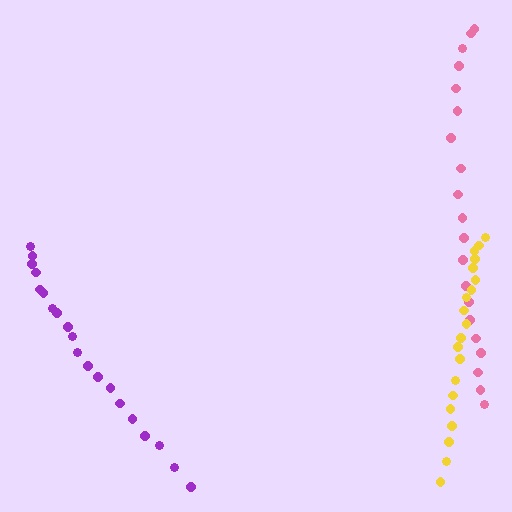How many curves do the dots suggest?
There are 3 distinct paths.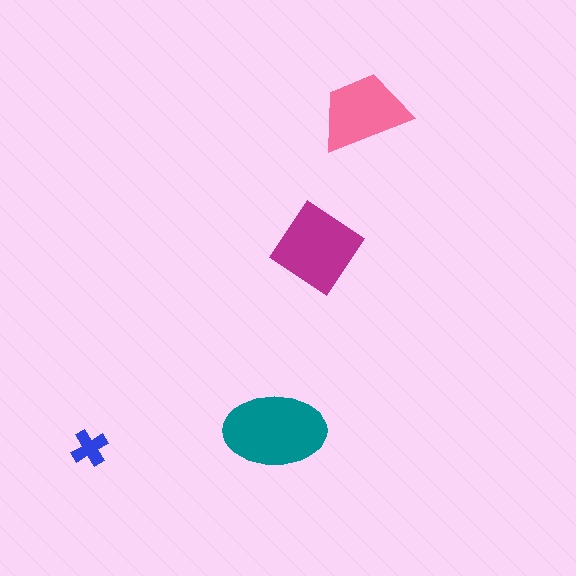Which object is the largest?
The teal ellipse.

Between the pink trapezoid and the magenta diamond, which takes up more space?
The magenta diamond.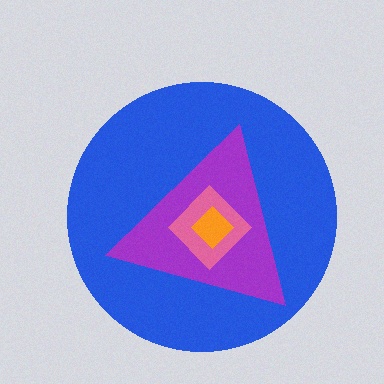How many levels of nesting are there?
4.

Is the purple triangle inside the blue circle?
Yes.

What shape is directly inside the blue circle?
The purple triangle.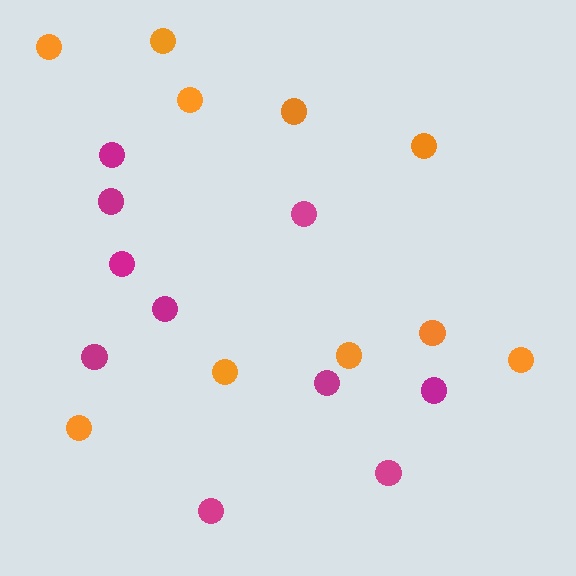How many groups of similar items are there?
There are 2 groups: one group of orange circles (10) and one group of magenta circles (10).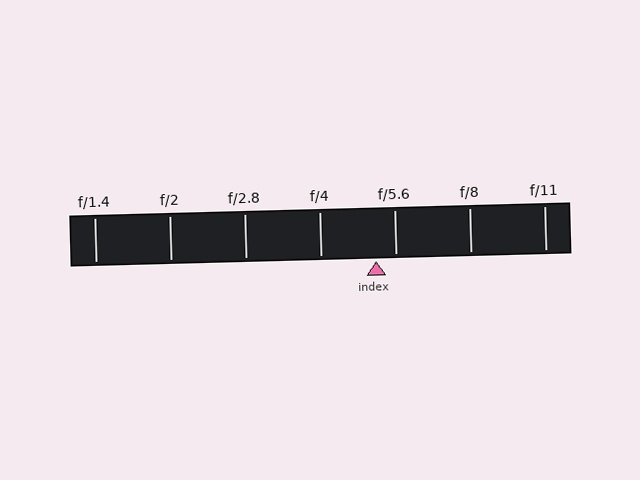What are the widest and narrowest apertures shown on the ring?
The widest aperture shown is f/1.4 and the narrowest is f/11.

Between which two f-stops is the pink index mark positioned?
The index mark is between f/4 and f/5.6.